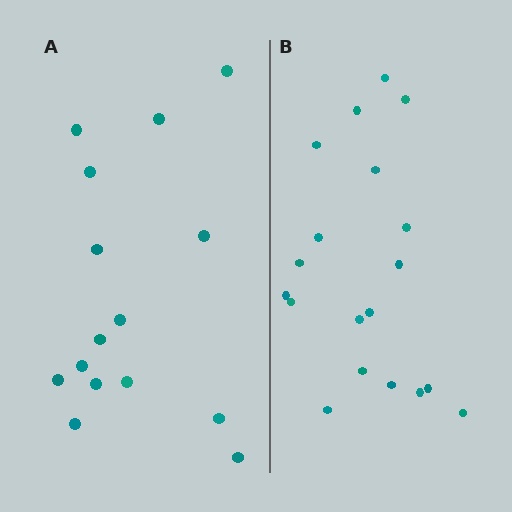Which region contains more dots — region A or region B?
Region B (the right region) has more dots.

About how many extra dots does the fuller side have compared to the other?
Region B has about 4 more dots than region A.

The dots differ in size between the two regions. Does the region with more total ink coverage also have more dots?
No. Region A has more total ink coverage because its dots are larger, but region B actually contains more individual dots. Total area can be misleading — the number of items is what matters here.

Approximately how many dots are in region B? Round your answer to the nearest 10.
About 20 dots. (The exact count is 19, which rounds to 20.)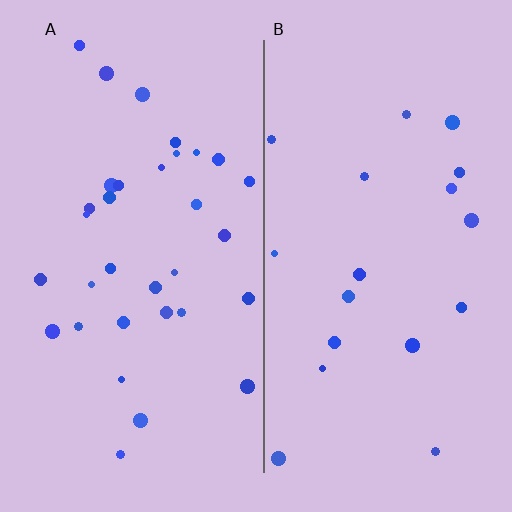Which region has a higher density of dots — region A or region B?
A (the left).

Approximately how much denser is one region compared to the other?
Approximately 1.8× — region A over region B.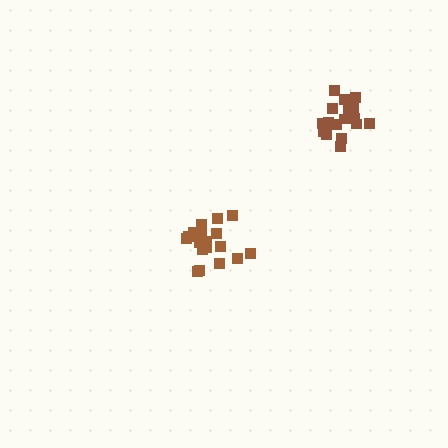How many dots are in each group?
Group 1: 18 dots, Group 2: 18 dots (36 total).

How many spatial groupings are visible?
There are 2 spatial groupings.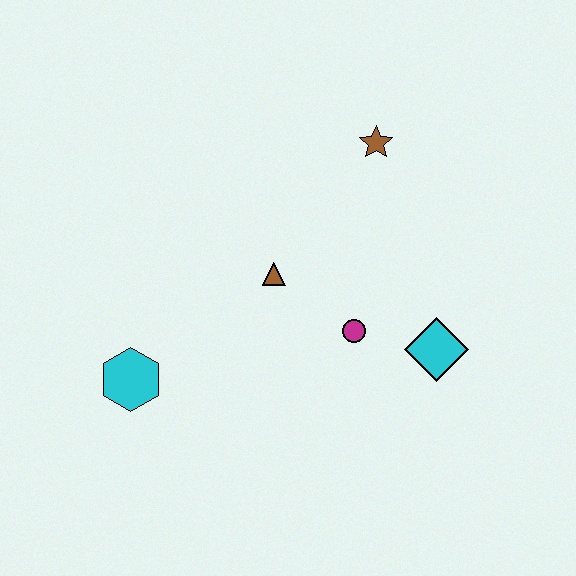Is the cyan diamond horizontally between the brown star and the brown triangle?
No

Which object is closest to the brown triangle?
The magenta circle is closest to the brown triangle.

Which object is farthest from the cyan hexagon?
The brown star is farthest from the cyan hexagon.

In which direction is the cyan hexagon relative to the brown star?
The cyan hexagon is to the left of the brown star.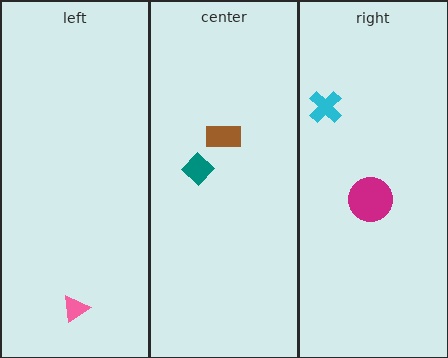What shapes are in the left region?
The pink triangle.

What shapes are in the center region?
The teal diamond, the brown rectangle.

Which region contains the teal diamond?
The center region.